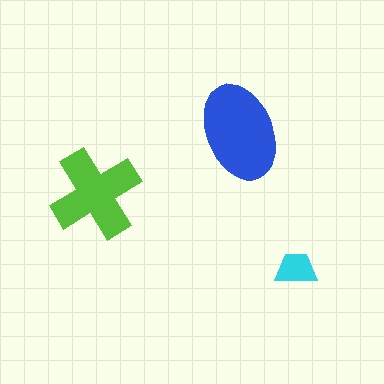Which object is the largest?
The blue ellipse.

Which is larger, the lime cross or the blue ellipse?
The blue ellipse.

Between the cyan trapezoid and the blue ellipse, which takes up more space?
The blue ellipse.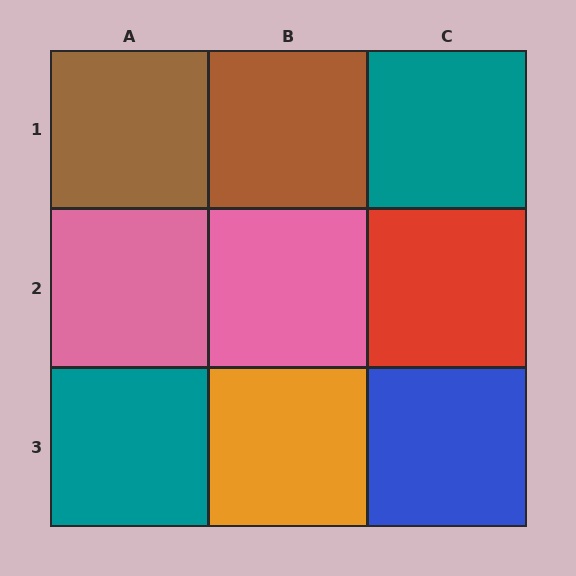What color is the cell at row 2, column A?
Pink.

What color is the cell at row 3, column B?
Orange.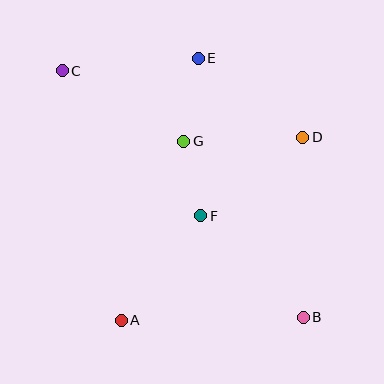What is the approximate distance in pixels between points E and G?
The distance between E and G is approximately 84 pixels.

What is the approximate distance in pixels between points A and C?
The distance between A and C is approximately 256 pixels.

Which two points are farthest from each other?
Points B and C are farthest from each other.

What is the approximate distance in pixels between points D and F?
The distance between D and F is approximately 129 pixels.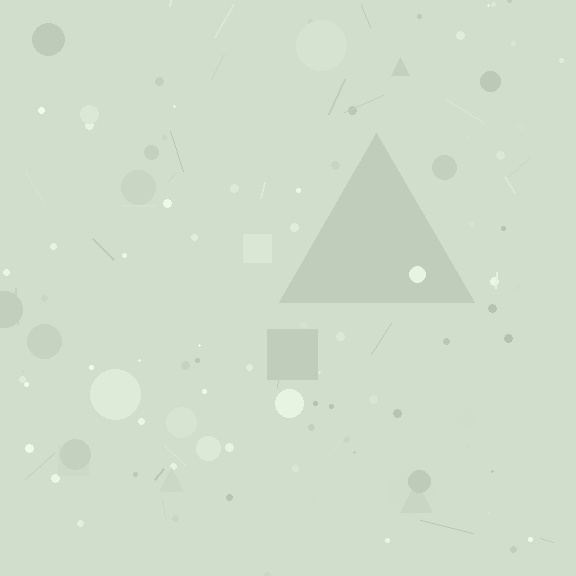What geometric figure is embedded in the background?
A triangle is embedded in the background.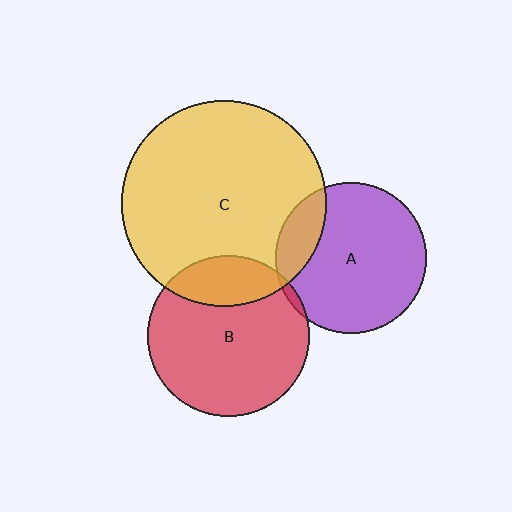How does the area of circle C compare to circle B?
Approximately 1.6 times.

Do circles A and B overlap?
Yes.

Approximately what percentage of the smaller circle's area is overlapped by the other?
Approximately 5%.